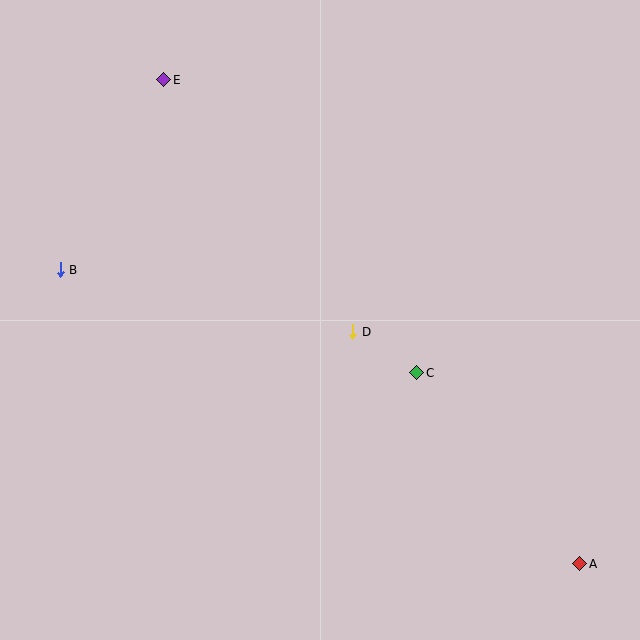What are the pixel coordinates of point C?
Point C is at (417, 373).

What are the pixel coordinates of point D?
Point D is at (353, 332).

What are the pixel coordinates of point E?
Point E is at (164, 80).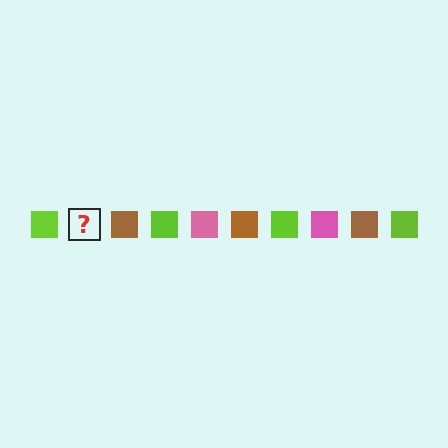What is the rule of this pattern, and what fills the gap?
The rule is that the pattern cycles through lime, pink, brown squares. The gap should be filled with a pink square.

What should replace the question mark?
The question mark should be replaced with a pink square.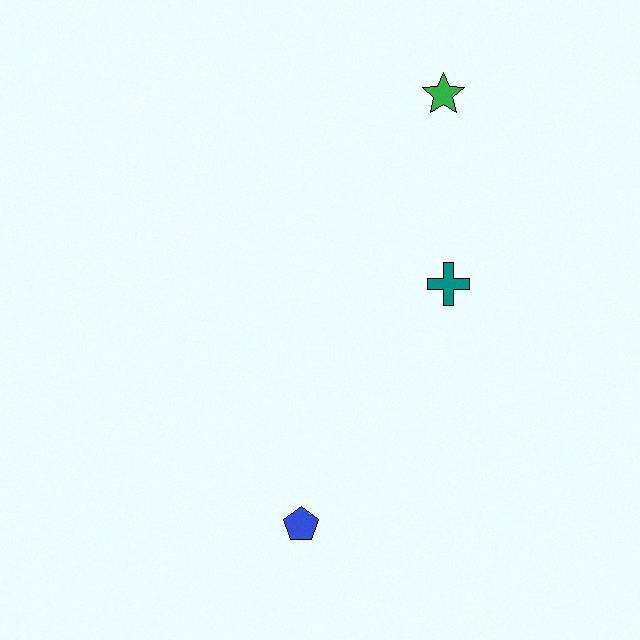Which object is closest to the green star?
The teal cross is closest to the green star.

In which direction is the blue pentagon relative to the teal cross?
The blue pentagon is below the teal cross.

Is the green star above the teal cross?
Yes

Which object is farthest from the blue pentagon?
The green star is farthest from the blue pentagon.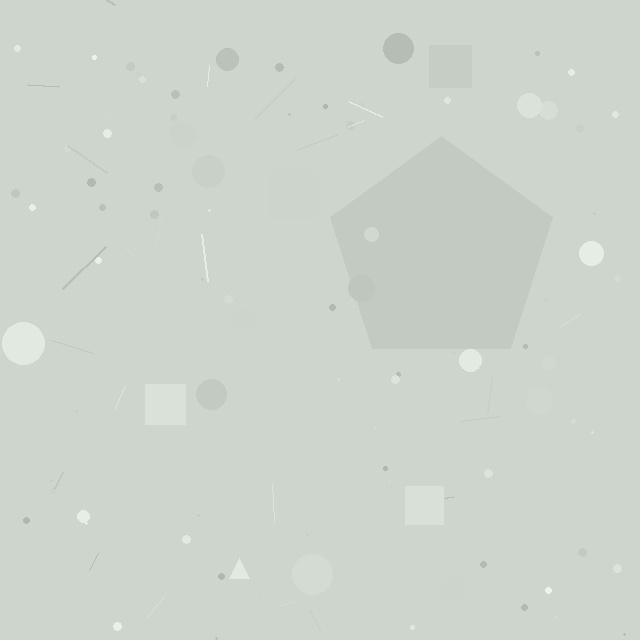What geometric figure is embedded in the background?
A pentagon is embedded in the background.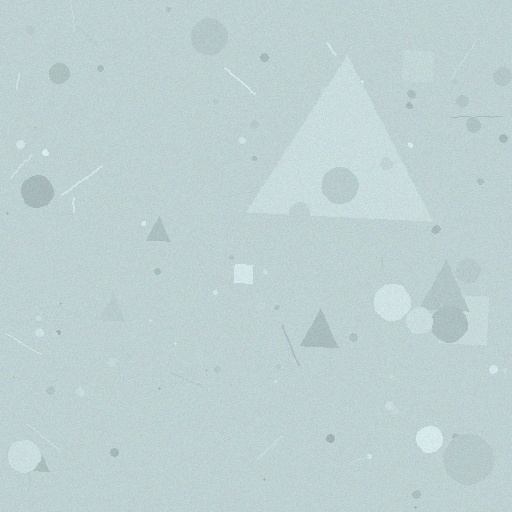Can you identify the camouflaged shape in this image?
The camouflaged shape is a triangle.